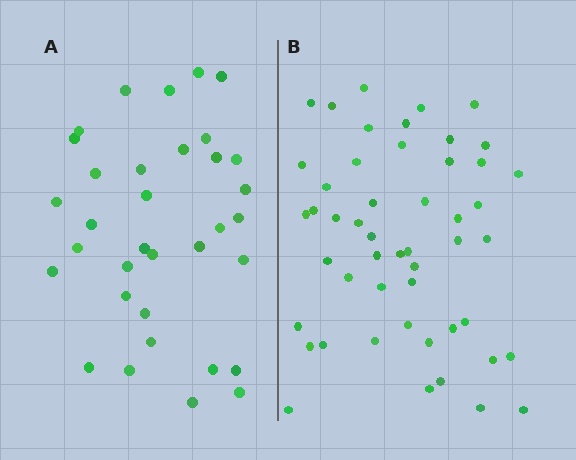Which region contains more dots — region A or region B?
Region B (the right region) has more dots.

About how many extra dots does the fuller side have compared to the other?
Region B has approximately 15 more dots than region A.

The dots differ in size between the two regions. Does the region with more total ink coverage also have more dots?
No. Region A has more total ink coverage because its dots are larger, but region B actually contains more individual dots. Total area can be misleading — the number of items is what matters here.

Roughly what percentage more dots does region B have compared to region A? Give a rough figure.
About 45% more.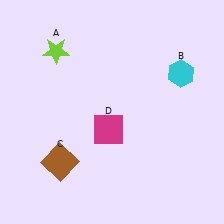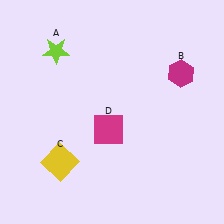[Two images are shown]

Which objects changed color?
B changed from cyan to magenta. C changed from brown to yellow.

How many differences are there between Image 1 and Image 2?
There are 2 differences between the two images.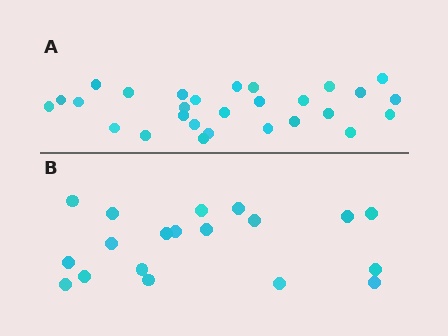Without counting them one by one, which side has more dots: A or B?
Region A (the top region) has more dots.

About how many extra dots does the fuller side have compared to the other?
Region A has roughly 8 or so more dots than region B.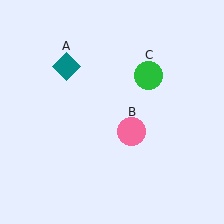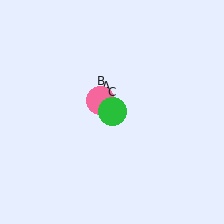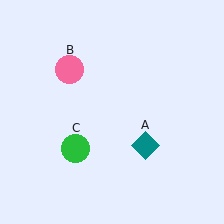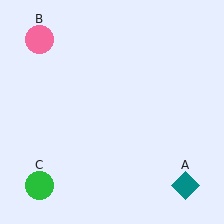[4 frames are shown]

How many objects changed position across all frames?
3 objects changed position: teal diamond (object A), pink circle (object B), green circle (object C).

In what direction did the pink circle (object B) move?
The pink circle (object B) moved up and to the left.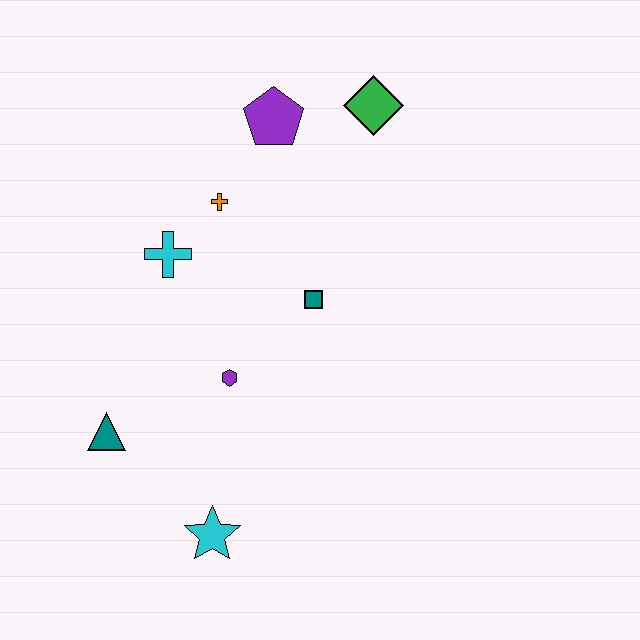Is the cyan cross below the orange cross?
Yes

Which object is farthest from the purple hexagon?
The green diamond is farthest from the purple hexagon.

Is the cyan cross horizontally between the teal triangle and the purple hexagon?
Yes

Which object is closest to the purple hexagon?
The teal square is closest to the purple hexagon.